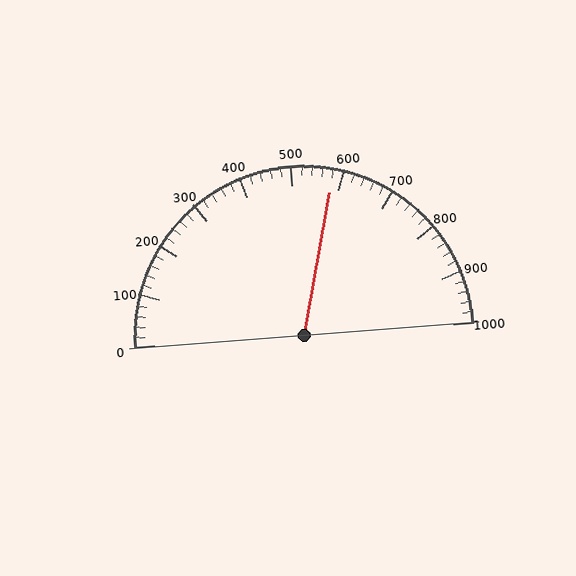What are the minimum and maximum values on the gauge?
The gauge ranges from 0 to 1000.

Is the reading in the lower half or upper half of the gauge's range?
The reading is in the upper half of the range (0 to 1000).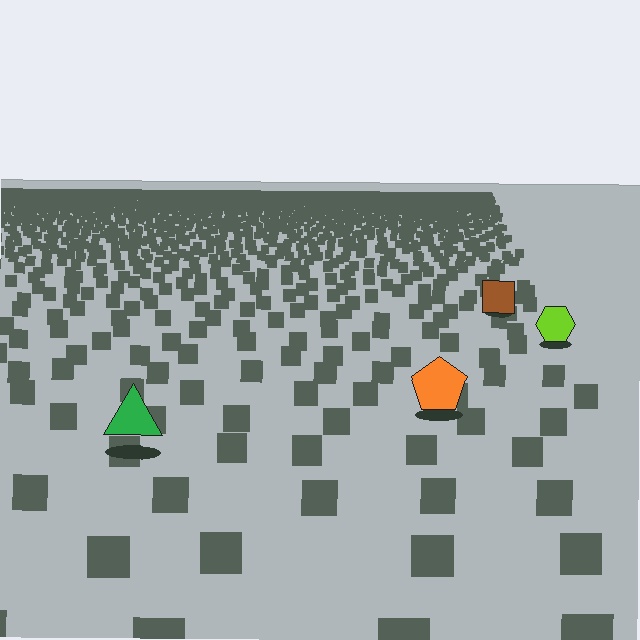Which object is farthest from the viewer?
The brown square is farthest from the viewer. It appears smaller and the ground texture around it is denser.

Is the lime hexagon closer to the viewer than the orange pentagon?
No. The orange pentagon is closer — you can tell from the texture gradient: the ground texture is coarser near it.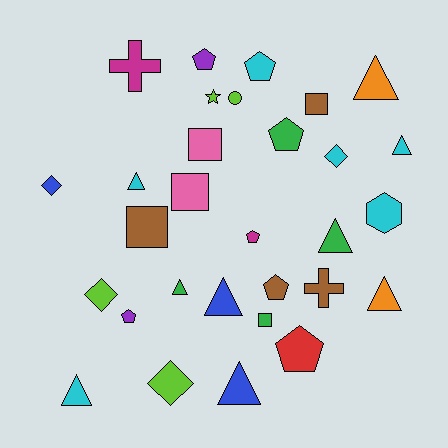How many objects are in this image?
There are 30 objects.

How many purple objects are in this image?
There are 2 purple objects.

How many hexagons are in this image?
There is 1 hexagon.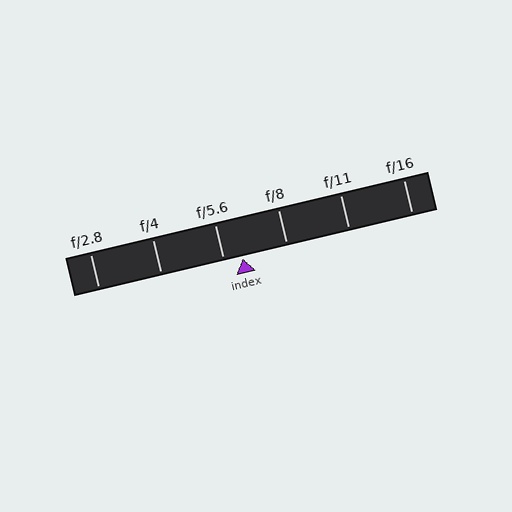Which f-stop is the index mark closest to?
The index mark is closest to f/5.6.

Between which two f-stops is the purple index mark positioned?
The index mark is between f/5.6 and f/8.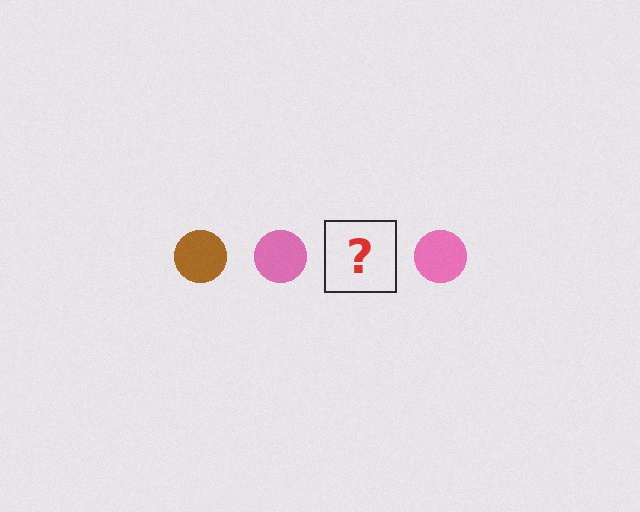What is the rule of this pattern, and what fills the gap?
The rule is that the pattern cycles through brown, pink circles. The gap should be filled with a brown circle.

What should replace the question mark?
The question mark should be replaced with a brown circle.